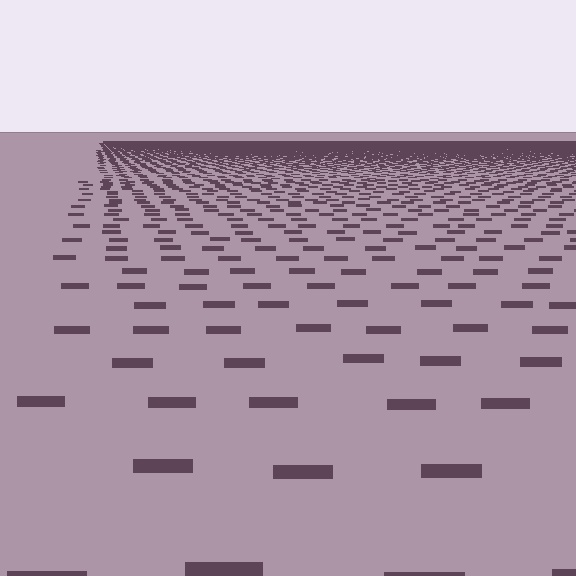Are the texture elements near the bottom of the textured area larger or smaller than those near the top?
Larger. Near the bottom, elements are closer to the viewer and appear at a bigger on-screen size.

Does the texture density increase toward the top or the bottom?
Density increases toward the top.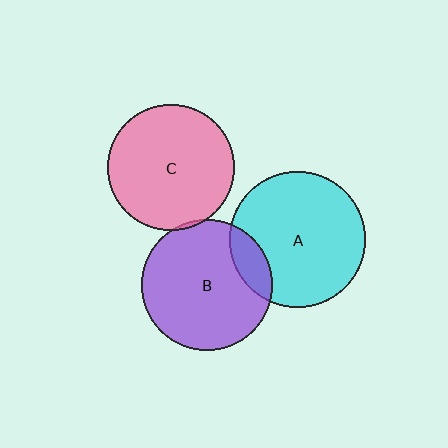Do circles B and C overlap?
Yes.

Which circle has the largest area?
Circle A (cyan).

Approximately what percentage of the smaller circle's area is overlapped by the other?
Approximately 5%.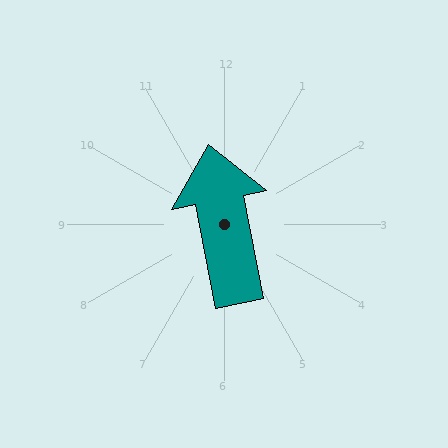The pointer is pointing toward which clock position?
Roughly 12 o'clock.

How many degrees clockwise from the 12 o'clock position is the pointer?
Approximately 349 degrees.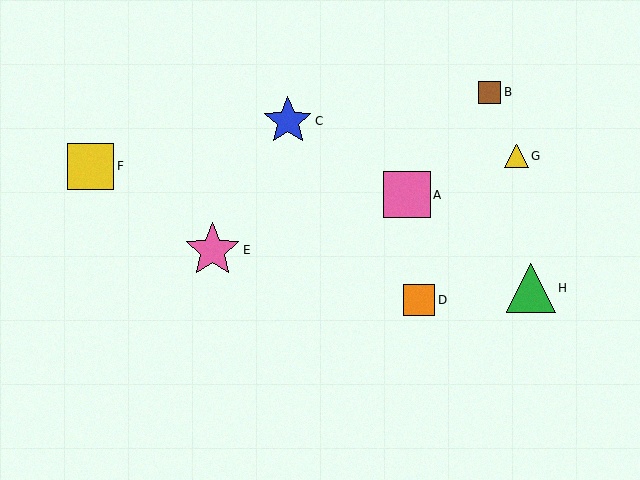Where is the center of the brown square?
The center of the brown square is at (490, 92).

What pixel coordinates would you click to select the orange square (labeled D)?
Click at (419, 300) to select the orange square D.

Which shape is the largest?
The pink star (labeled E) is the largest.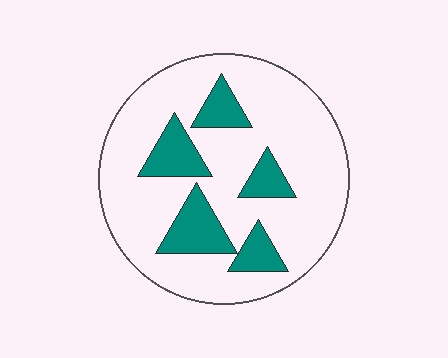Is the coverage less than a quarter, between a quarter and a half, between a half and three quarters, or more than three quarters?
Less than a quarter.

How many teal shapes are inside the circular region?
5.